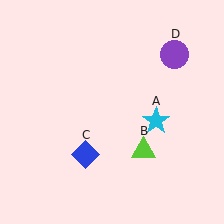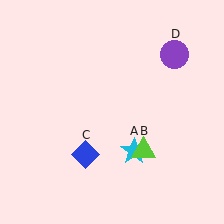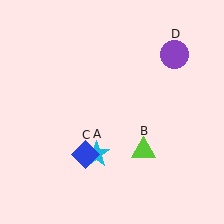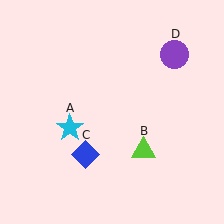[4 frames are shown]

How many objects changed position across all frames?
1 object changed position: cyan star (object A).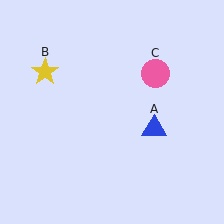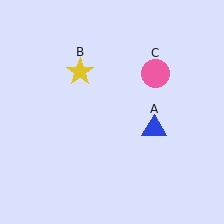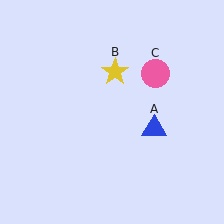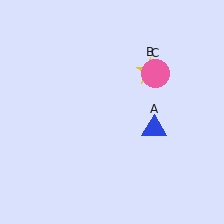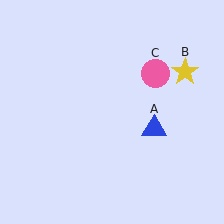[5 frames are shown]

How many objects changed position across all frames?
1 object changed position: yellow star (object B).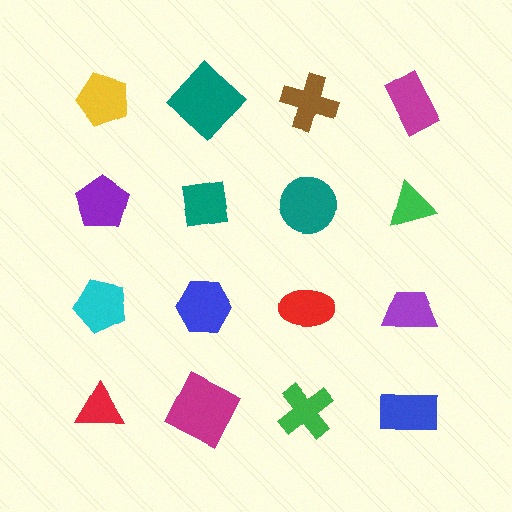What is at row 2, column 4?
A green triangle.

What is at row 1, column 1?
A yellow pentagon.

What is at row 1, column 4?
A magenta rectangle.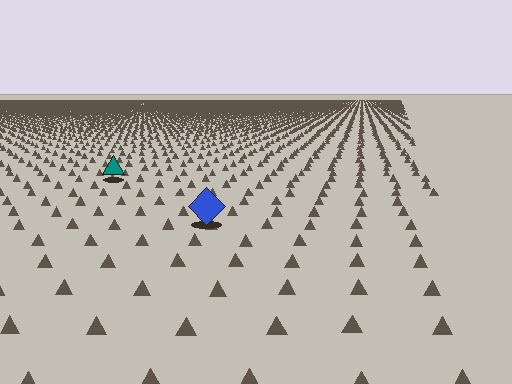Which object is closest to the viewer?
The blue diamond is closest. The texture marks near it are larger and more spread out.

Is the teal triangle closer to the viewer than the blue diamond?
No. The blue diamond is closer — you can tell from the texture gradient: the ground texture is coarser near it.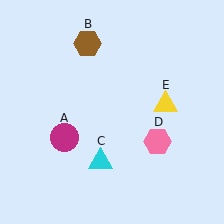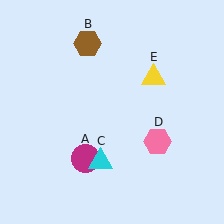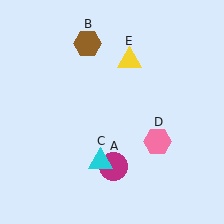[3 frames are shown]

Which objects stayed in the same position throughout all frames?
Brown hexagon (object B) and cyan triangle (object C) and pink hexagon (object D) remained stationary.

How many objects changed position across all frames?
2 objects changed position: magenta circle (object A), yellow triangle (object E).